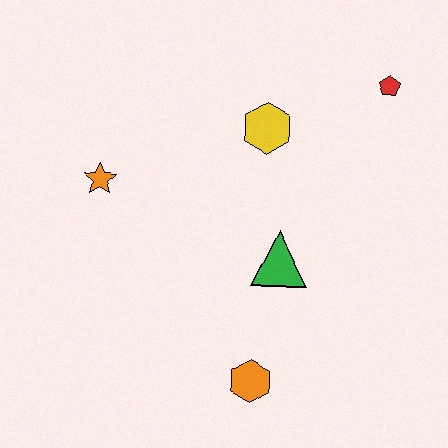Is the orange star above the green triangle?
Yes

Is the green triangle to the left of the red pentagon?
Yes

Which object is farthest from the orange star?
The red pentagon is farthest from the orange star.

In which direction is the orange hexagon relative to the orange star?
The orange hexagon is below the orange star.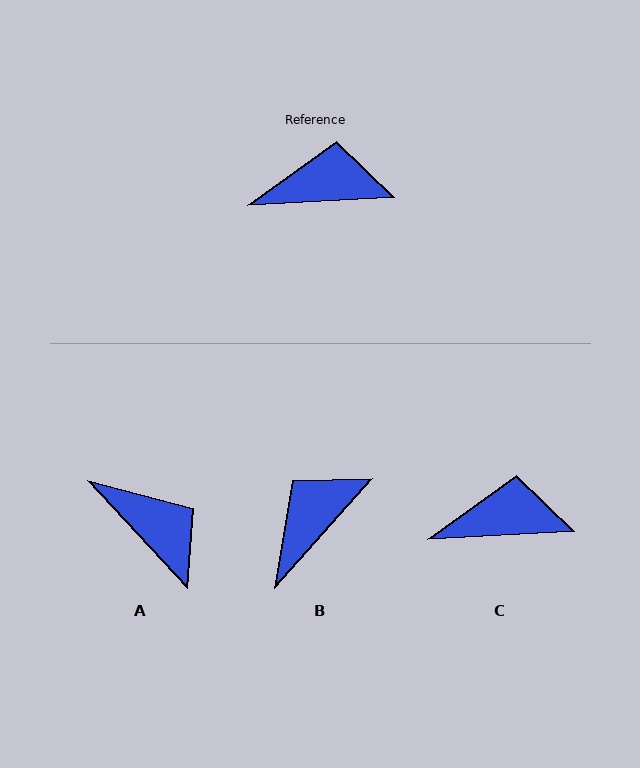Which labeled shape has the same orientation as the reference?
C.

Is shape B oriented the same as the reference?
No, it is off by about 45 degrees.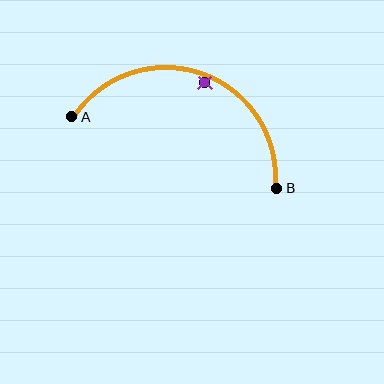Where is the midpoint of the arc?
The arc midpoint is the point on the curve farthest from the straight line joining A and B. It sits above that line.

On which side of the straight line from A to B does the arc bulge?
The arc bulges above the straight line connecting A and B.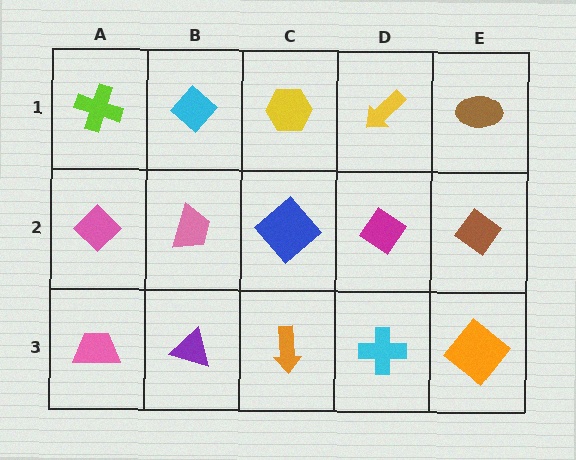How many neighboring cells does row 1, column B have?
3.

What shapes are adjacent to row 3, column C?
A blue diamond (row 2, column C), a purple triangle (row 3, column B), a cyan cross (row 3, column D).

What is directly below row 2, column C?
An orange arrow.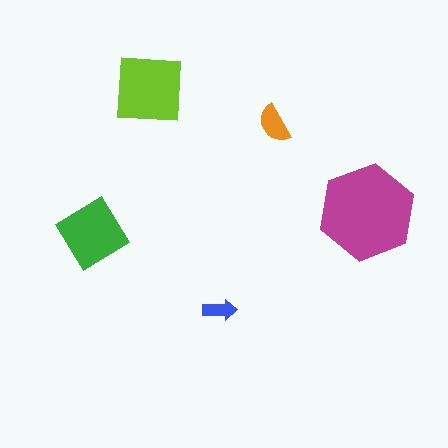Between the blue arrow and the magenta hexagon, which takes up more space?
The magenta hexagon.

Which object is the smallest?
The blue arrow.